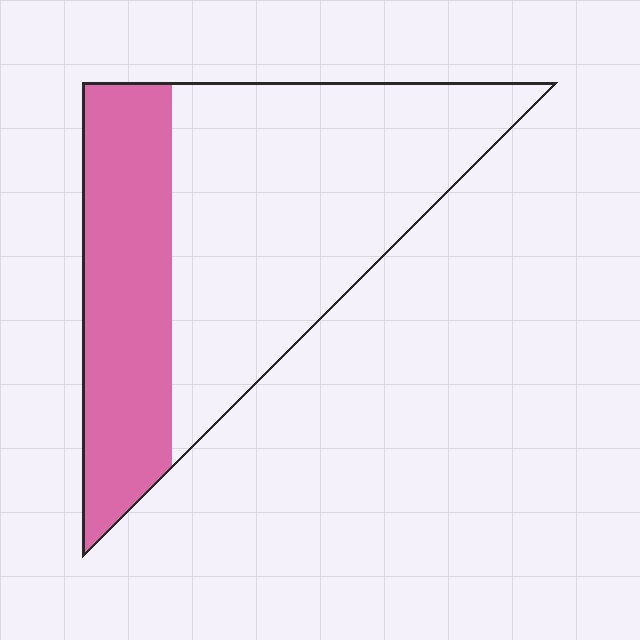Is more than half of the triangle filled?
No.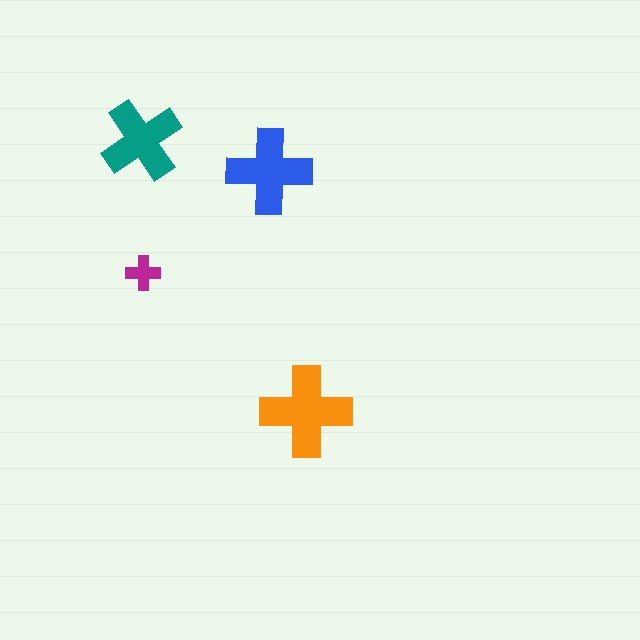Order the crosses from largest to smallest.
the orange one, the blue one, the teal one, the magenta one.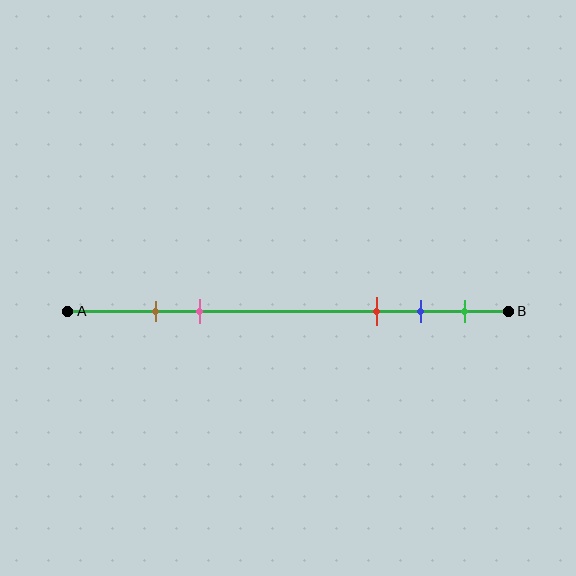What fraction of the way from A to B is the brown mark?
The brown mark is approximately 20% (0.2) of the way from A to B.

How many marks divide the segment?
There are 5 marks dividing the segment.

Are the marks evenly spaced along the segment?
No, the marks are not evenly spaced.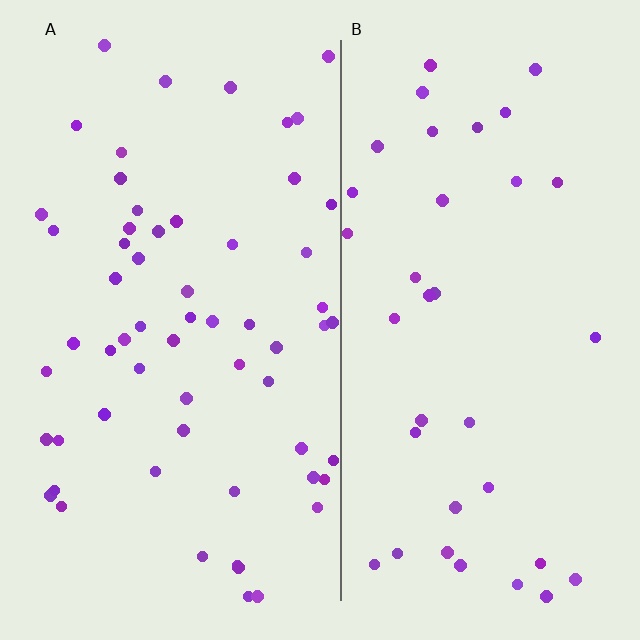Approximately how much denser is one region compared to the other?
Approximately 1.7× — region A over region B.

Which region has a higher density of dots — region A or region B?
A (the left).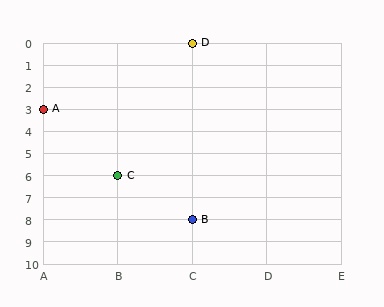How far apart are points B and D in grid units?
Points B and D are 8 rows apart.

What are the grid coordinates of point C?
Point C is at grid coordinates (B, 6).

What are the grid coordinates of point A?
Point A is at grid coordinates (A, 3).